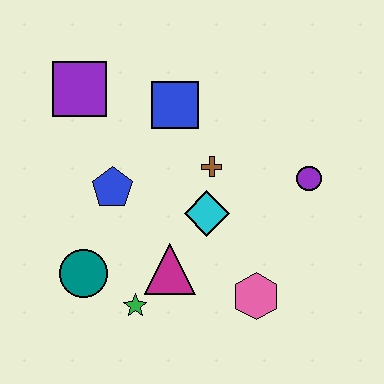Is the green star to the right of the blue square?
No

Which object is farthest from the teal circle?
The purple circle is farthest from the teal circle.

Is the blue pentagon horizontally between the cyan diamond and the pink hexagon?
No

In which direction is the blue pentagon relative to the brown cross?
The blue pentagon is to the left of the brown cross.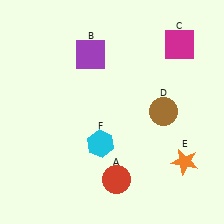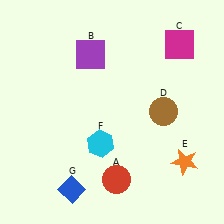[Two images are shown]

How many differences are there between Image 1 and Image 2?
There is 1 difference between the two images.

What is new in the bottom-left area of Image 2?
A blue diamond (G) was added in the bottom-left area of Image 2.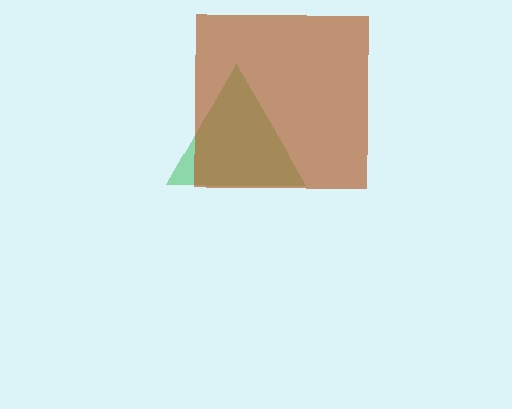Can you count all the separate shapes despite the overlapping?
Yes, there are 2 separate shapes.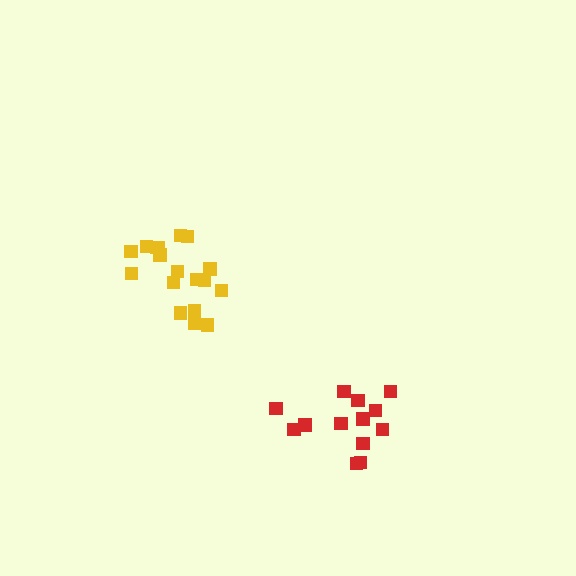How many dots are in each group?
Group 1: 18 dots, Group 2: 13 dots (31 total).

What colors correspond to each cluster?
The clusters are colored: yellow, red.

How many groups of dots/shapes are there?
There are 2 groups.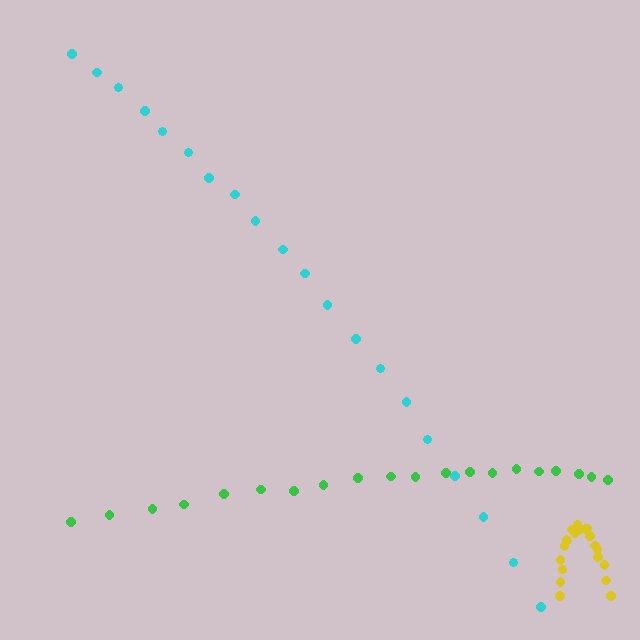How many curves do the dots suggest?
There are 3 distinct paths.